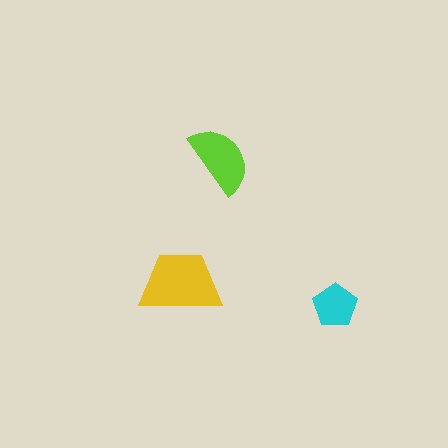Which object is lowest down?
The cyan pentagon is bottommost.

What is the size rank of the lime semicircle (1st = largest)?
2nd.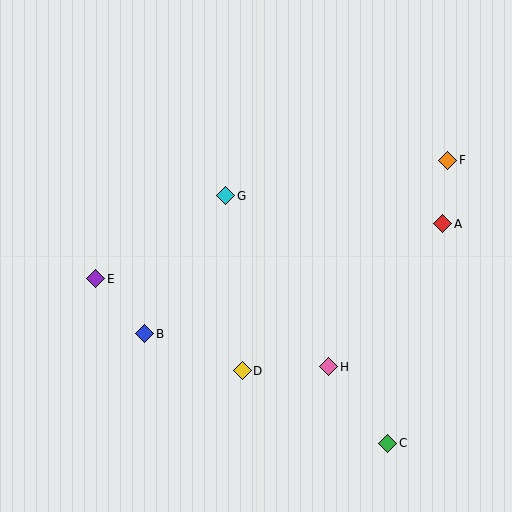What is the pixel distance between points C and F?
The distance between C and F is 289 pixels.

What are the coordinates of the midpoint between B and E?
The midpoint between B and E is at (120, 306).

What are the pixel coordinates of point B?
Point B is at (145, 334).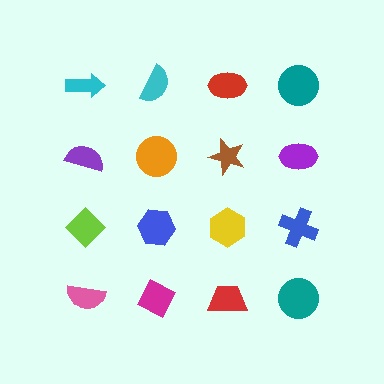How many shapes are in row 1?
4 shapes.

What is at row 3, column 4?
A blue cross.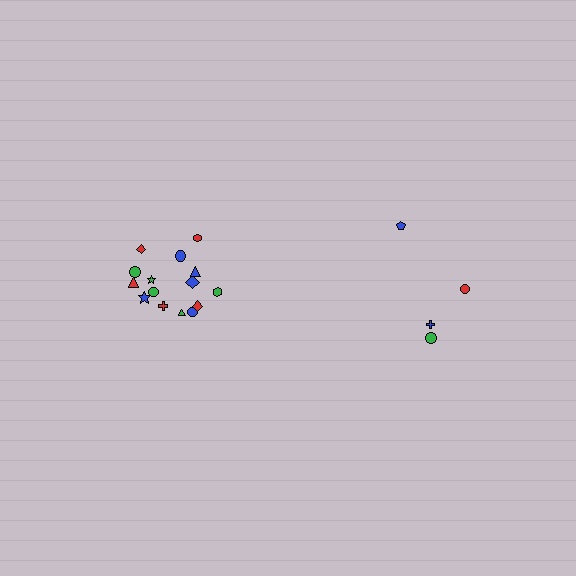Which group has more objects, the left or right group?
The left group.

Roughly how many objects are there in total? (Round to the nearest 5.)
Roughly 20 objects in total.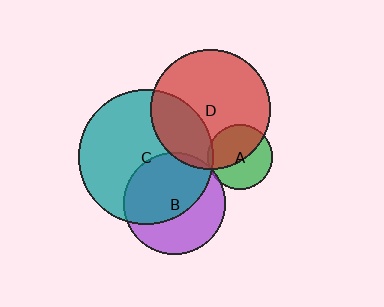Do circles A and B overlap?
Yes.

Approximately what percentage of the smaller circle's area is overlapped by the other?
Approximately 5%.